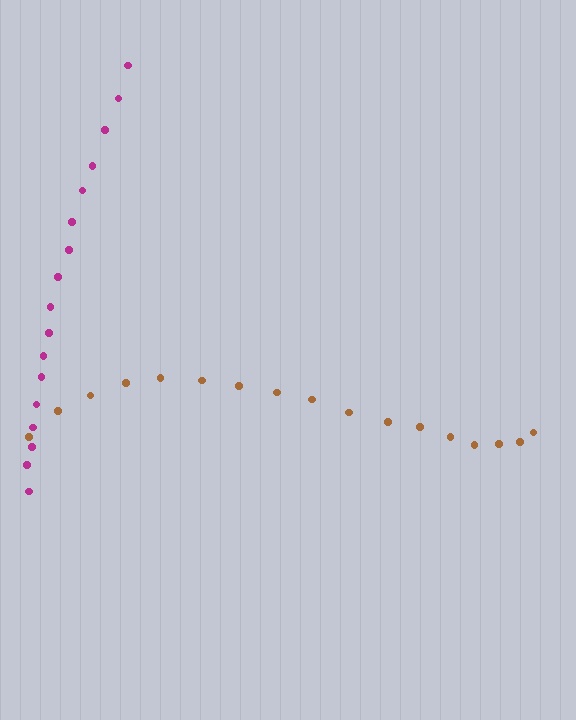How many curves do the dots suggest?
There are 2 distinct paths.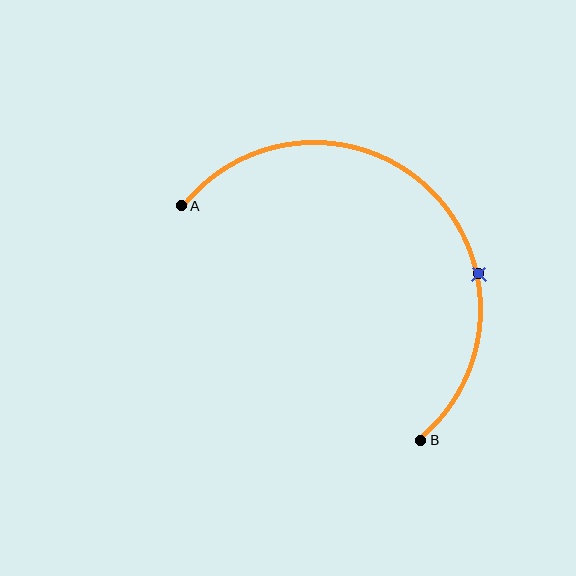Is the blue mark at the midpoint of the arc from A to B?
No. The blue mark lies on the arc but is closer to endpoint B. The arc midpoint would be at the point on the curve equidistant along the arc from both A and B.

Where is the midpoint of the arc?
The arc midpoint is the point on the curve farthest from the straight line joining A and B. It sits above and to the right of that line.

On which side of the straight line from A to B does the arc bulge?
The arc bulges above and to the right of the straight line connecting A and B.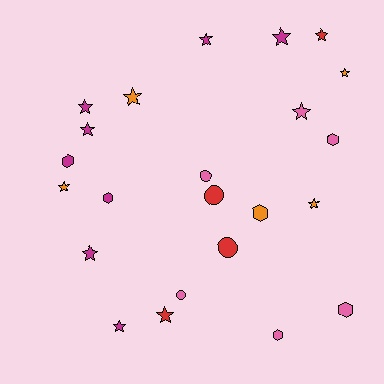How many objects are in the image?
There are 23 objects.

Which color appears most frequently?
Magenta, with 8 objects.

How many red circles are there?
There are 2 red circles.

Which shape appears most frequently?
Star, with 13 objects.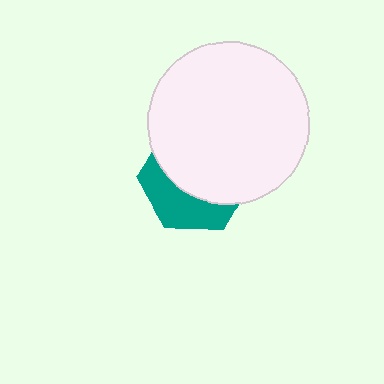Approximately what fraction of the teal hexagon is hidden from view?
Roughly 63% of the teal hexagon is hidden behind the white circle.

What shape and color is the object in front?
The object in front is a white circle.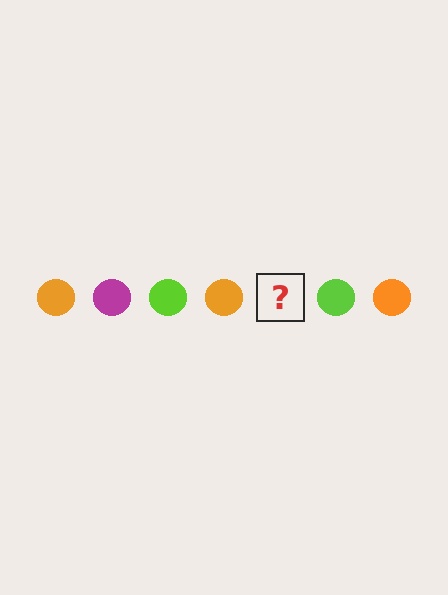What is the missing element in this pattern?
The missing element is a magenta circle.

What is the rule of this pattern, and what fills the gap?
The rule is that the pattern cycles through orange, magenta, lime circles. The gap should be filled with a magenta circle.